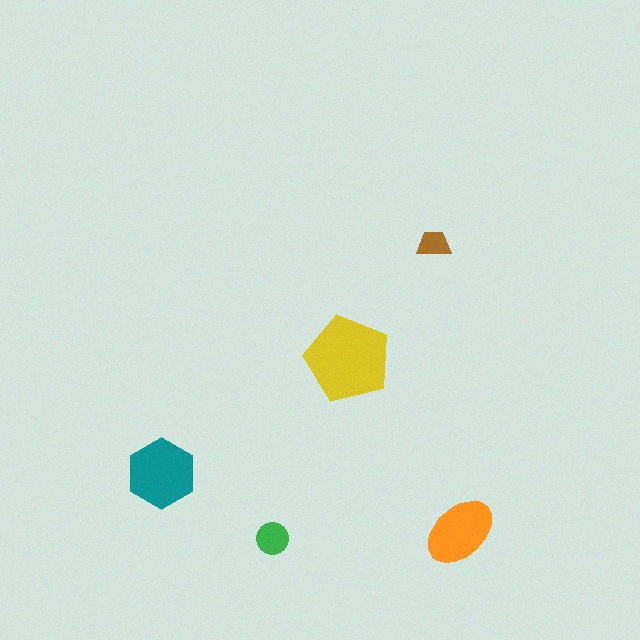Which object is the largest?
The yellow pentagon.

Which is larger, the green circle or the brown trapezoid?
The green circle.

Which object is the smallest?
The brown trapezoid.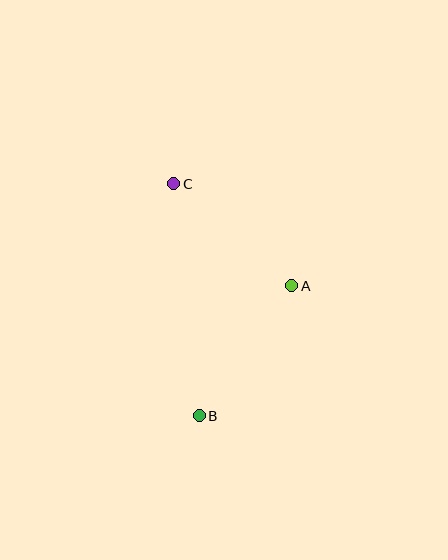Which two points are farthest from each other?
Points B and C are farthest from each other.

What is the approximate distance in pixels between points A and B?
The distance between A and B is approximately 160 pixels.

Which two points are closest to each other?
Points A and C are closest to each other.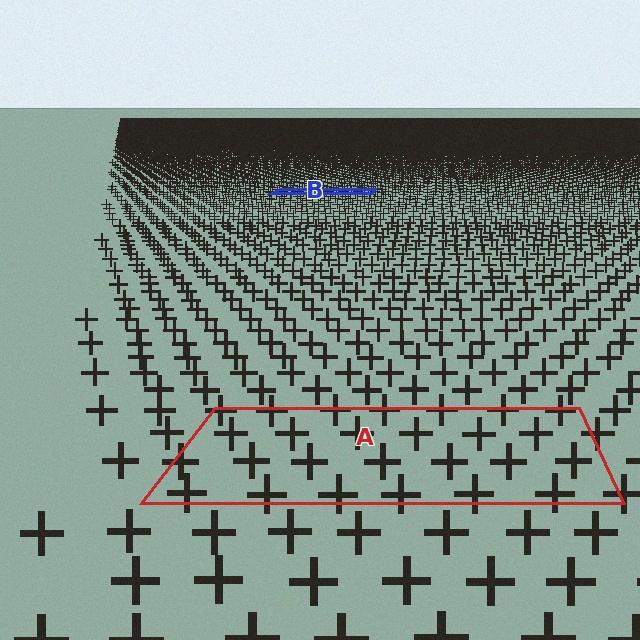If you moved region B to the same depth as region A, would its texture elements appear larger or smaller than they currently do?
They would appear larger. At a closer depth, the same texture elements are projected at a bigger on-screen size.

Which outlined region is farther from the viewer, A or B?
Region B is farther from the viewer — the texture elements inside it appear smaller and more densely packed.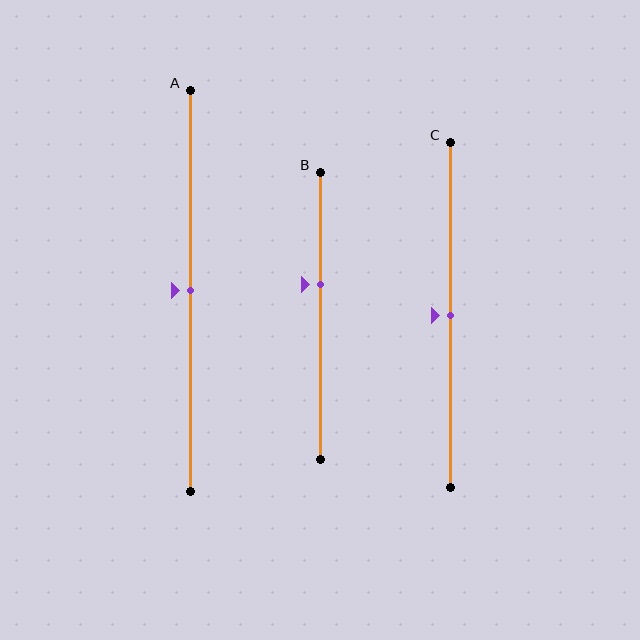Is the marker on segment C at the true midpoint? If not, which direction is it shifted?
Yes, the marker on segment C is at the true midpoint.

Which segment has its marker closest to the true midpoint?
Segment A has its marker closest to the true midpoint.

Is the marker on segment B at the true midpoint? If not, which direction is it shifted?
No, the marker on segment B is shifted upward by about 11% of the segment length.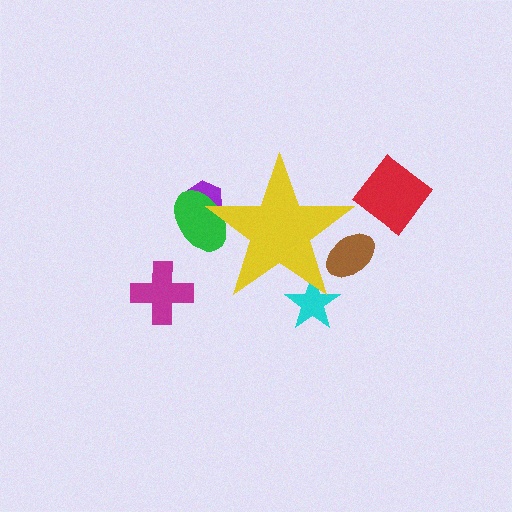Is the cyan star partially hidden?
Yes, the cyan star is partially hidden behind the yellow star.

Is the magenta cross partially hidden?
No, the magenta cross is fully visible.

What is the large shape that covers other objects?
A yellow star.